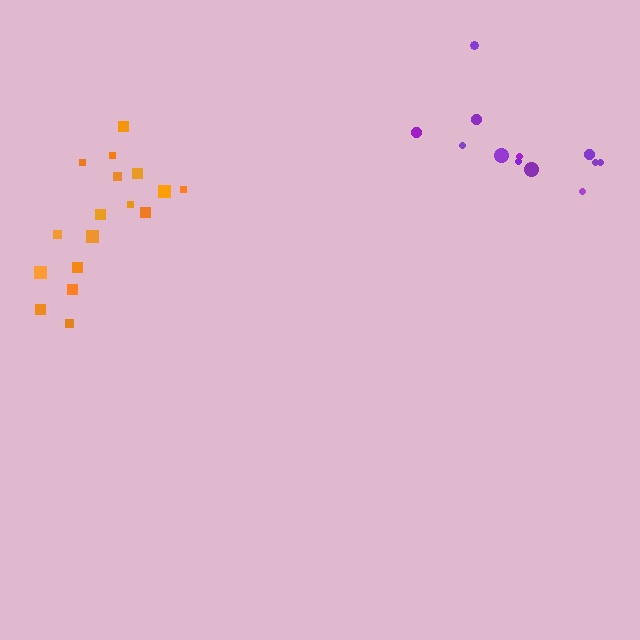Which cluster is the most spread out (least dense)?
Purple.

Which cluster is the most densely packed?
Orange.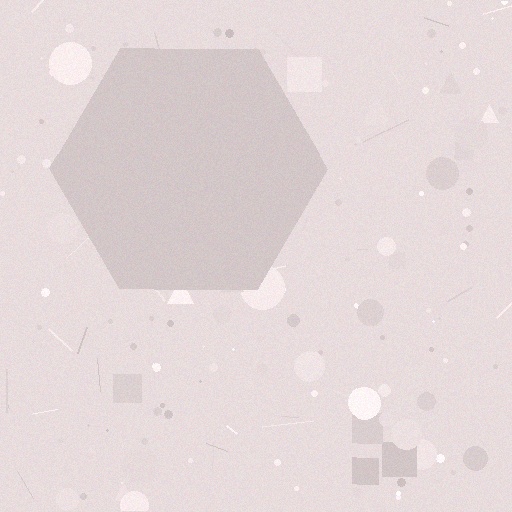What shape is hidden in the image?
A hexagon is hidden in the image.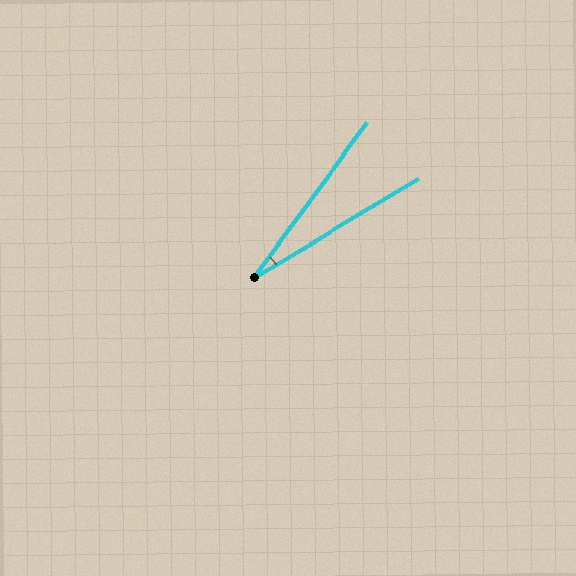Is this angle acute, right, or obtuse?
It is acute.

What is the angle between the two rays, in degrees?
Approximately 22 degrees.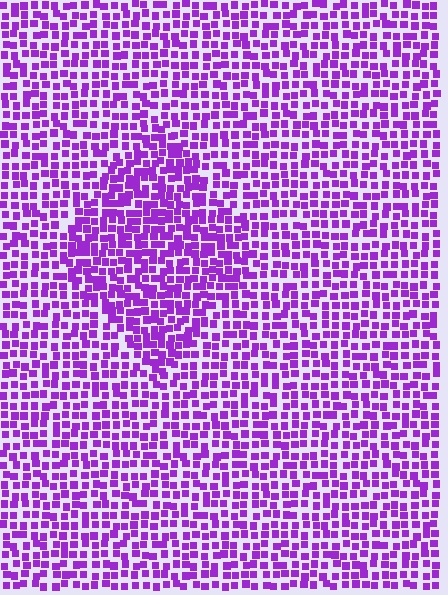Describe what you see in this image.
The image contains small purple elements arranged at two different densities. A diamond-shaped region is visible where the elements are more densely packed than the surrounding area.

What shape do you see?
I see a diamond.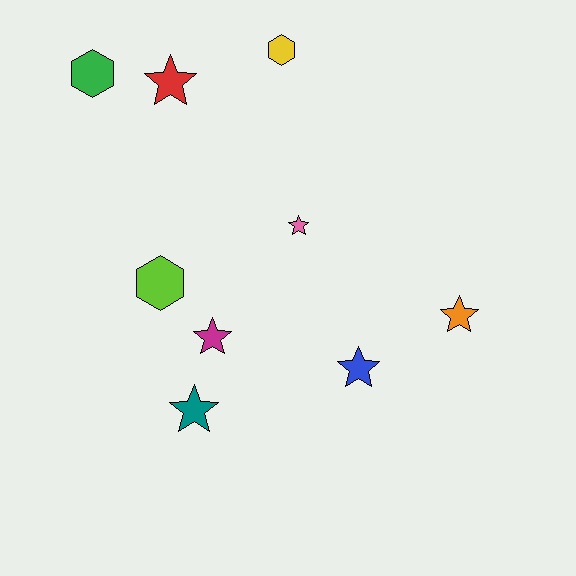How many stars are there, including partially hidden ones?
There are 6 stars.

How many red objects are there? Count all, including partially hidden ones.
There is 1 red object.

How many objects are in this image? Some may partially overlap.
There are 9 objects.